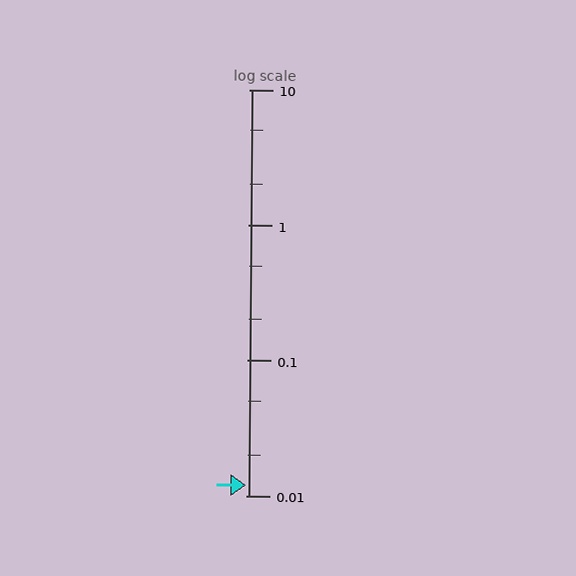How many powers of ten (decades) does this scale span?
The scale spans 3 decades, from 0.01 to 10.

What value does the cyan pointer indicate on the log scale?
The pointer indicates approximately 0.012.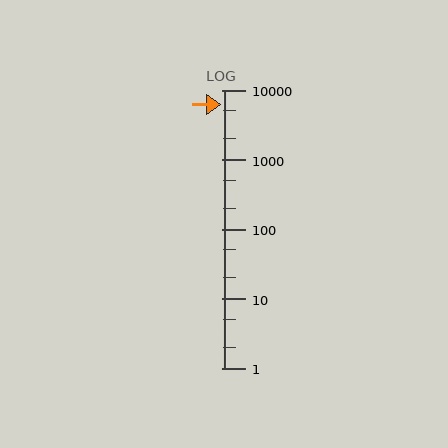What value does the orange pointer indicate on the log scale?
The pointer indicates approximately 6200.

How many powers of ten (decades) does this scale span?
The scale spans 4 decades, from 1 to 10000.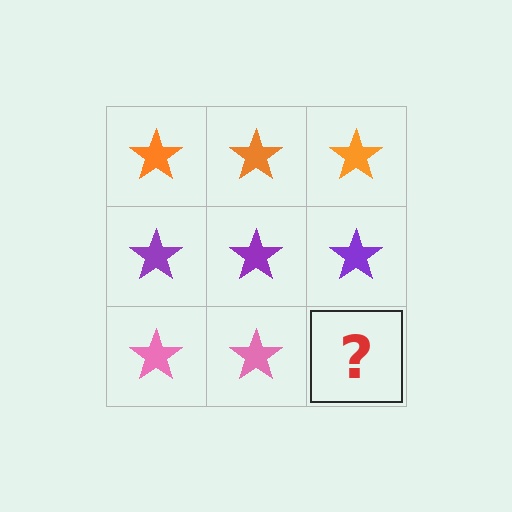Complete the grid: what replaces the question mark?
The question mark should be replaced with a pink star.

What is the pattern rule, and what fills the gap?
The rule is that each row has a consistent color. The gap should be filled with a pink star.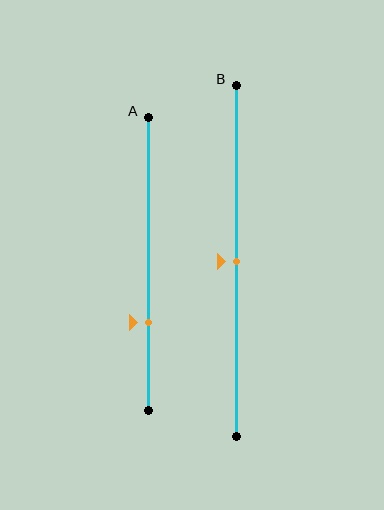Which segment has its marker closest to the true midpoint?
Segment B has its marker closest to the true midpoint.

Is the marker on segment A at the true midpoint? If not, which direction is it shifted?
No, the marker on segment A is shifted downward by about 20% of the segment length.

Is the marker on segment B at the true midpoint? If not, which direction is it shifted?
Yes, the marker on segment B is at the true midpoint.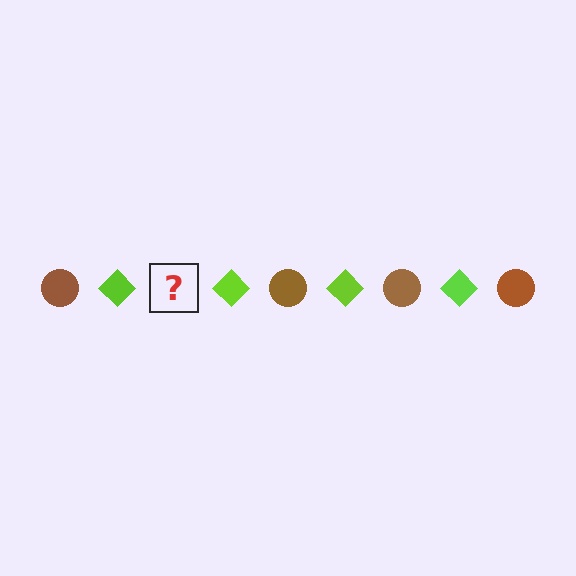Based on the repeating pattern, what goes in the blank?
The blank should be a brown circle.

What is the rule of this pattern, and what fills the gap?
The rule is that the pattern alternates between brown circle and lime diamond. The gap should be filled with a brown circle.